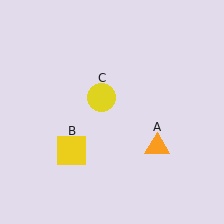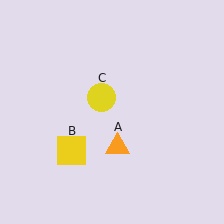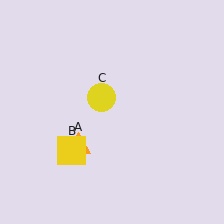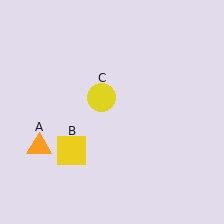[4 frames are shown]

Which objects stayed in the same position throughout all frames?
Yellow square (object B) and yellow circle (object C) remained stationary.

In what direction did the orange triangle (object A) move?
The orange triangle (object A) moved left.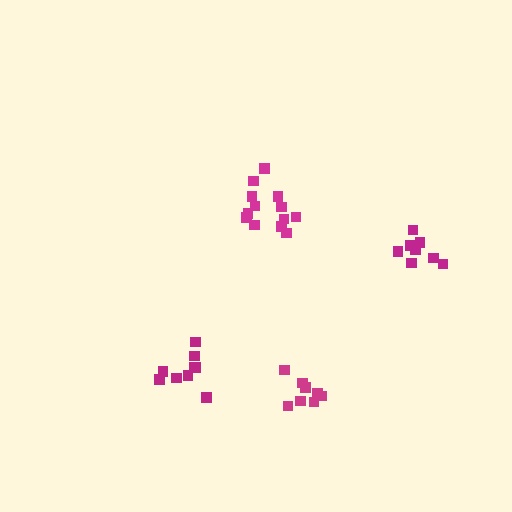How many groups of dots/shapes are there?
There are 4 groups.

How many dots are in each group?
Group 1: 9 dots, Group 2: 13 dots, Group 3: 8 dots, Group 4: 8 dots (38 total).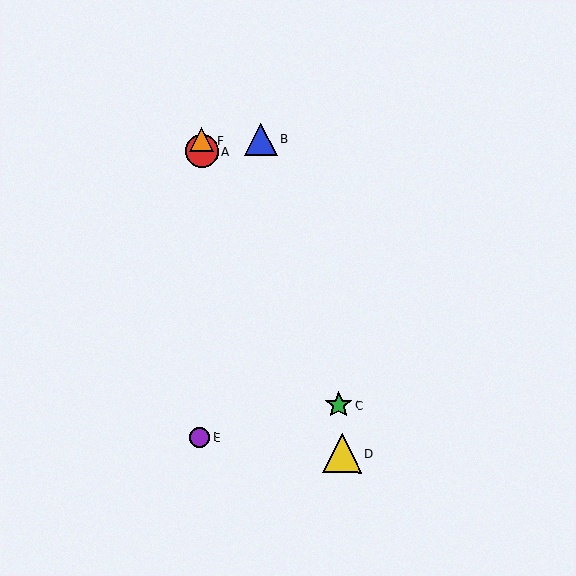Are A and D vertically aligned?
No, A is at x≈202 and D is at x≈342.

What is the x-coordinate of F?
Object F is at x≈202.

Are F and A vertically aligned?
Yes, both are at x≈202.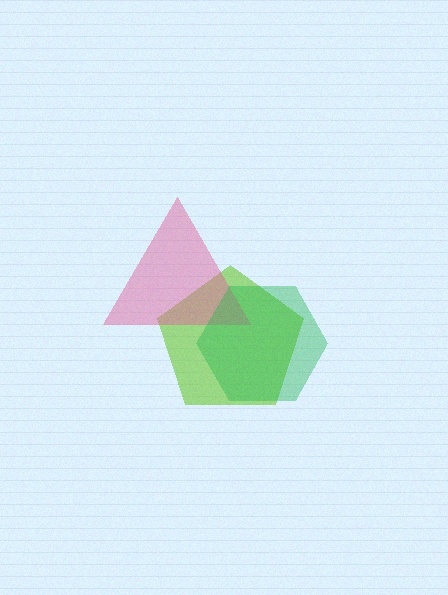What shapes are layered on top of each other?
The layered shapes are: a lime pentagon, a pink triangle, a green hexagon.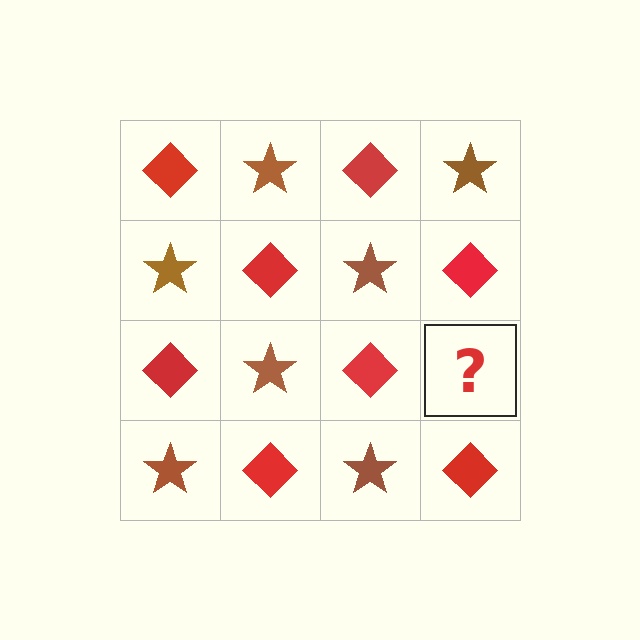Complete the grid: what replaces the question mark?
The question mark should be replaced with a brown star.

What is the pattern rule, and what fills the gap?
The rule is that it alternates red diamond and brown star in a checkerboard pattern. The gap should be filled with a brown star.